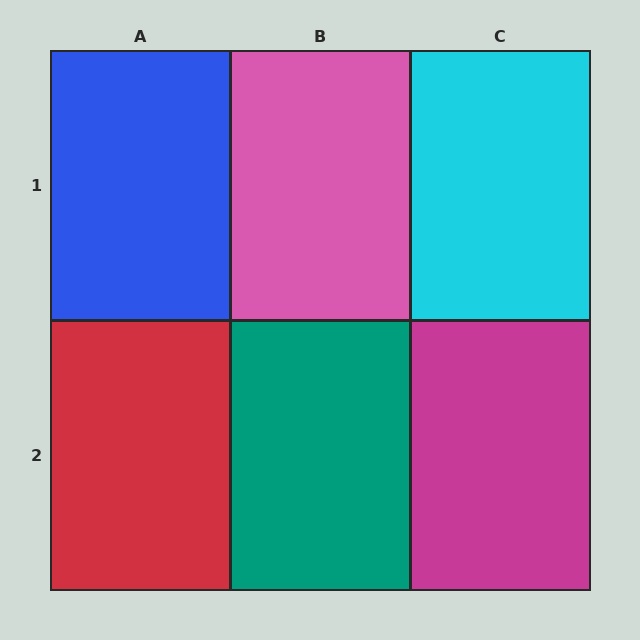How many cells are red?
1 cell is red.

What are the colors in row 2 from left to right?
Red, teal, magenta.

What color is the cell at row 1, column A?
Blue.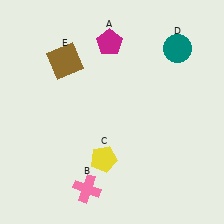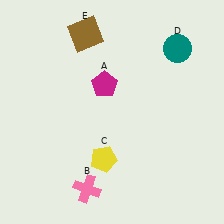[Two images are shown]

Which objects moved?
The objects that moved are: the magenta pentagon (A), the brown square (E).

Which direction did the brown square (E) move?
The brown square (E) moved up.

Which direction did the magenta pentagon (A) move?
The magenta pentagon (A) moved down.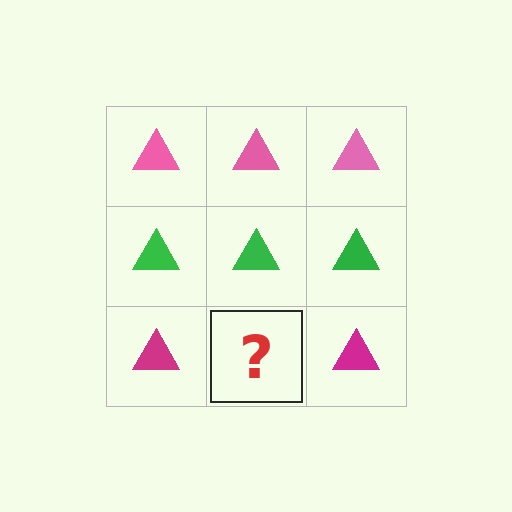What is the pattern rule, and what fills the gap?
The rule is that each row has a consistent color. The gap should be filled with a magenta triangle.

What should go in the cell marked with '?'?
The missing cell should contain a magenta triangle.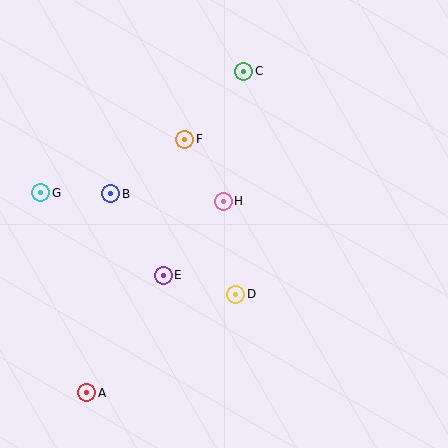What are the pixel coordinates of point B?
Point B is at (111, 194).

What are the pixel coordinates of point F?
Point F is at (185, 139).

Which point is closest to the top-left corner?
Point G is closest to the top-left corner.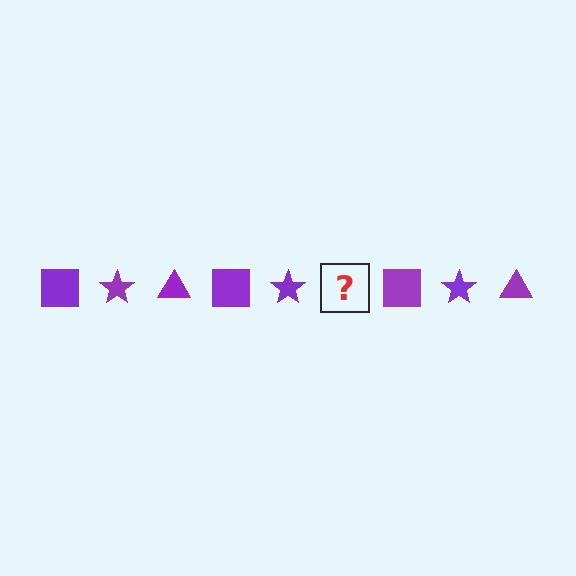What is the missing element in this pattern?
The missing element is a purple triangle.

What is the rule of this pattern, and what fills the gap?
The rule is that the pattern cycles through square, star, triangle shapes in purple. The gap should be filled with a purple triangle.